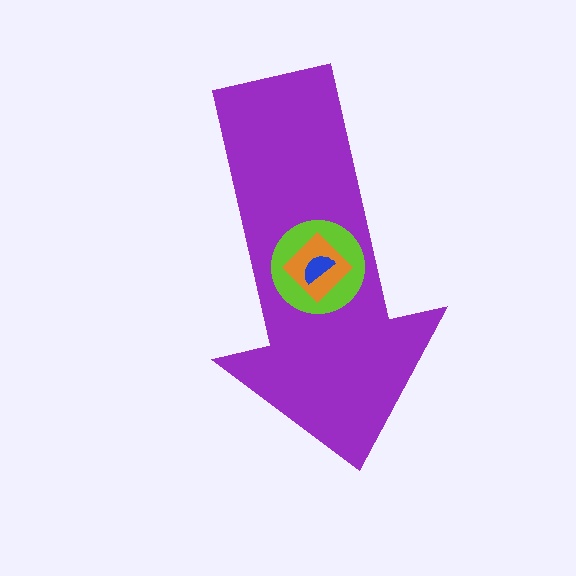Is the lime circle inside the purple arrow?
Yes.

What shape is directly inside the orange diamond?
The blue semicircle.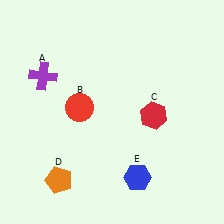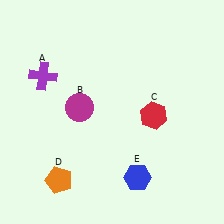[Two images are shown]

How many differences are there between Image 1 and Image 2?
There is 1 difference between the two images.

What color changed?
The circle (B) changed from red in Image 1 to magenta in Image 2.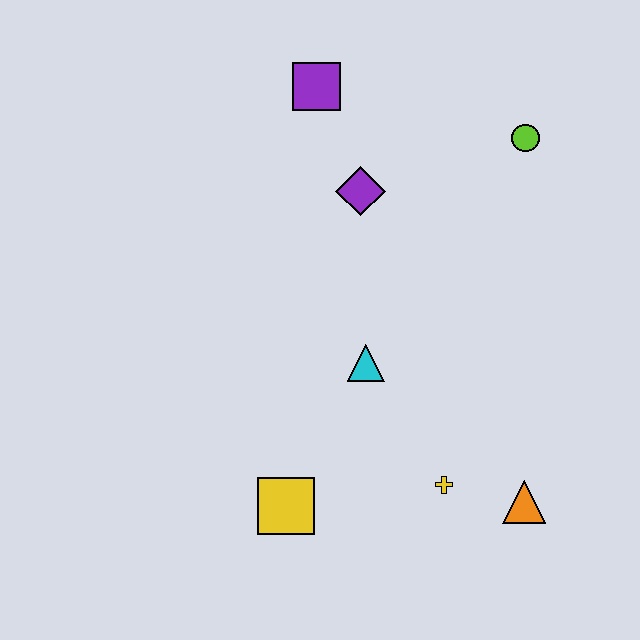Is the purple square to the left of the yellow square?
No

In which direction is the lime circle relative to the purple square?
The lime circle is to the right of the purple square.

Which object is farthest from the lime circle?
The yellow square is farthest from the lime circle.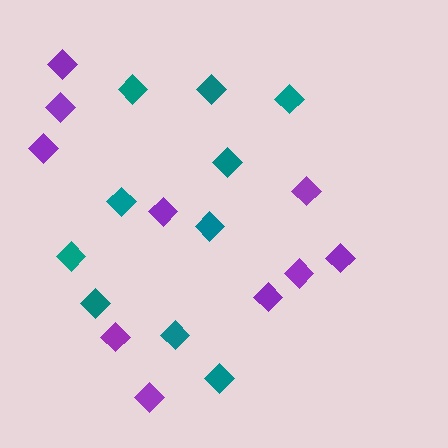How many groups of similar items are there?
There are 2 groups: one group of purple diamonds (10) and one group of teal diamonds (10).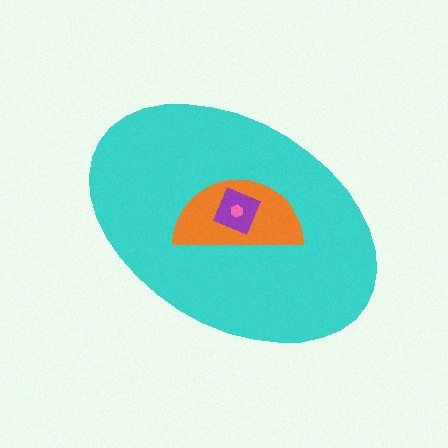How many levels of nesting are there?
4.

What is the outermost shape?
The cyan ellipse.